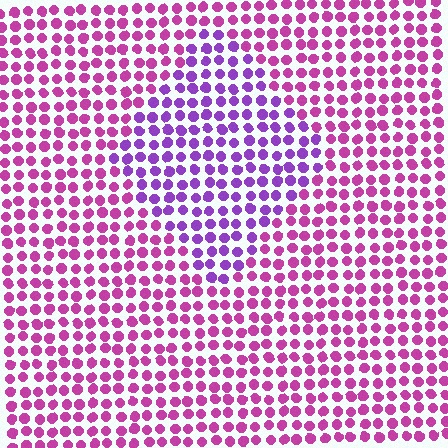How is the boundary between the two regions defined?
The boundary is defined purely by a slight shift in hue (about 36 degrees). Spacing, size, and orientation are identical on both sides.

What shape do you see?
I see a diamond.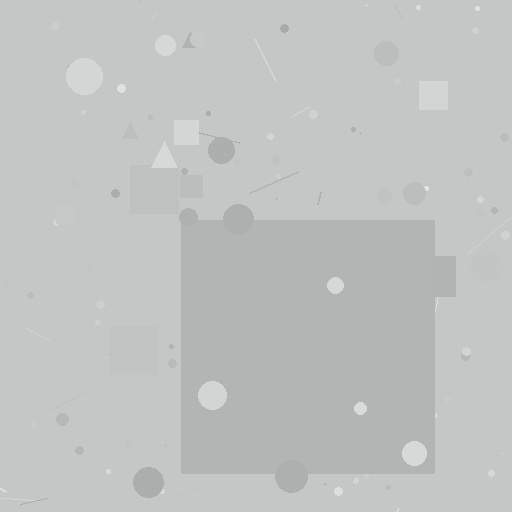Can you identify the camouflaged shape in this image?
The camouflaged shape is a square.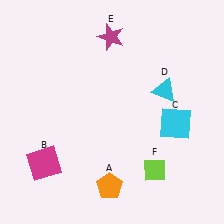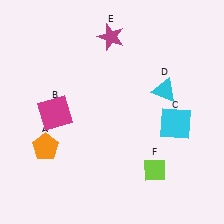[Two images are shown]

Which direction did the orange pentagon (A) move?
The orange pentagon (A) moved left.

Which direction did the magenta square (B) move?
The magenta square (B) moved up.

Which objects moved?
The objects that moved are: the orange pentagon (A), the magenta square (B).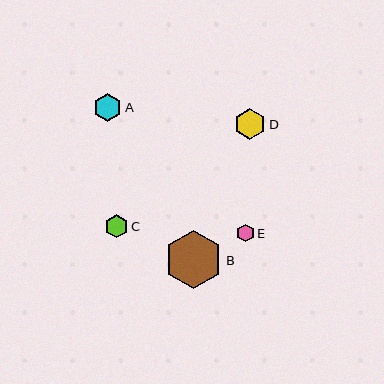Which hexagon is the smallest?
Hexagon E is the smallest with a size of approximately 18 pixels.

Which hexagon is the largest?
Hexagon B is the largest with a size of approximately 59 pixels.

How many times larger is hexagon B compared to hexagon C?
Hexagon B is approximately 2.5 times the size of hexagon C.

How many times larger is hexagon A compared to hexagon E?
Hexagon A is approximately 1.6 times the size of hexagon E.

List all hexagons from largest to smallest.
From largest to smallest: B, D, A, C, E.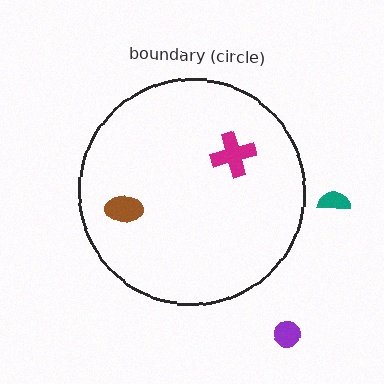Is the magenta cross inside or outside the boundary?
Inside.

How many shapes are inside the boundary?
2 inside, 2 outside.